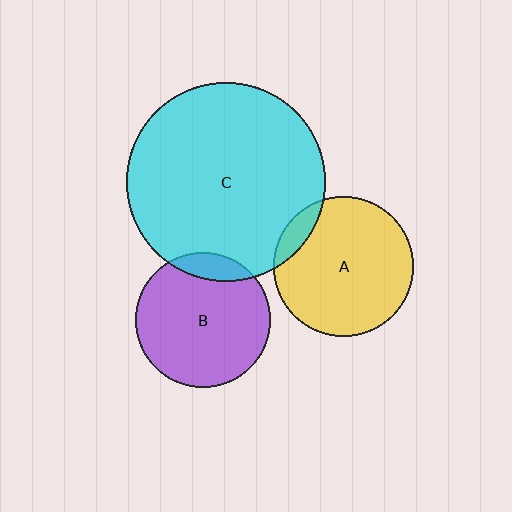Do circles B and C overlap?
Yes.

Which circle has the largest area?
Circle C (cyan).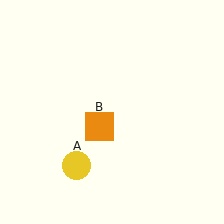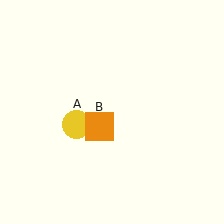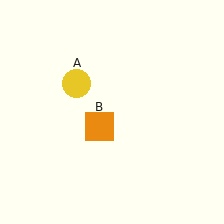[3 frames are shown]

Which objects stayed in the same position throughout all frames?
Orange square (object B) remained stationary.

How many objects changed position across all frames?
1 object changed position: yellow circle (object A).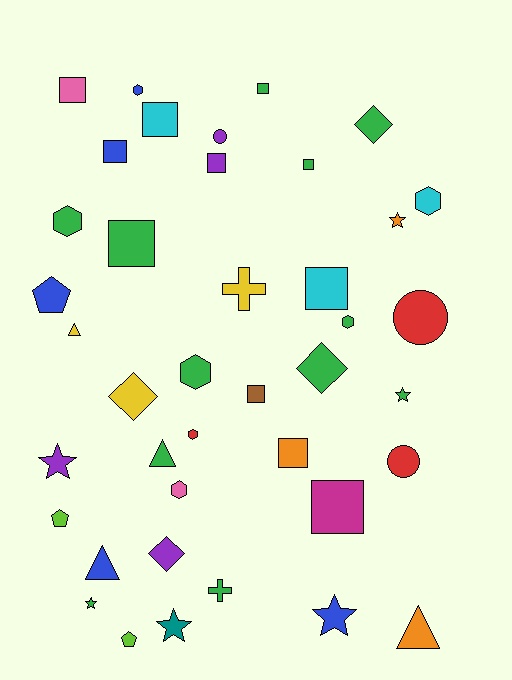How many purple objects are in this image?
There are 4 purple objects.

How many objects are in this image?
There are 40 objects.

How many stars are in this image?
There are 6 stars.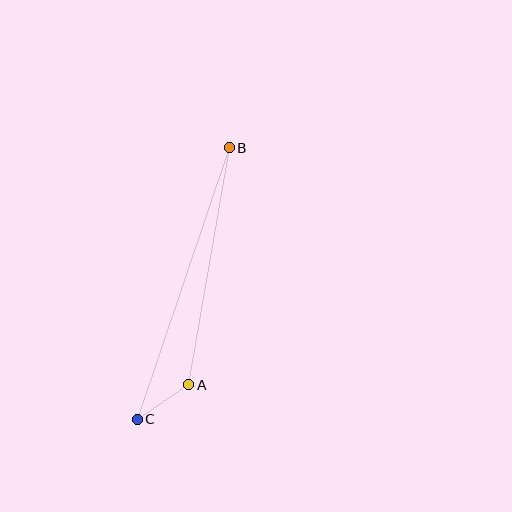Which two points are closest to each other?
Points A and C are closest to each other.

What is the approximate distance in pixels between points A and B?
The distance between A and B is approximately 240 pixels.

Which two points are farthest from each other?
Points B and C are farthest from each other.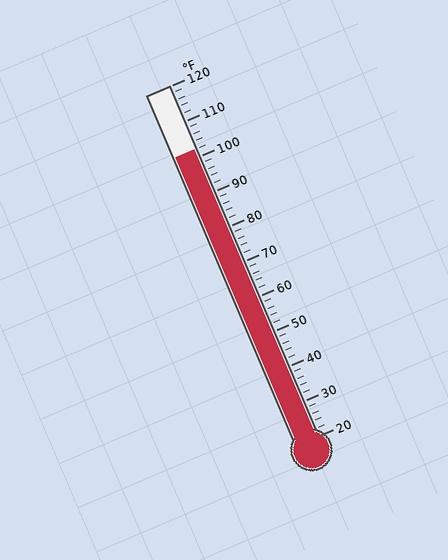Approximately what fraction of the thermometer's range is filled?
The thermometer is filled to approximately 80% of its range.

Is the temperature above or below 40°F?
The temperature is above 40°F.